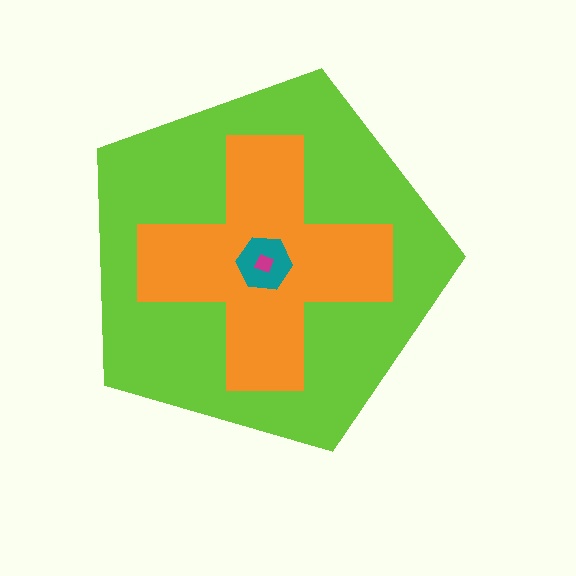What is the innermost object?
The magenta square.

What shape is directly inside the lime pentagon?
The orange cross.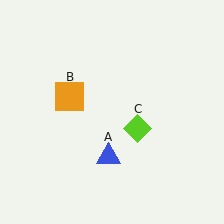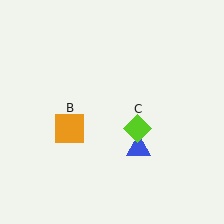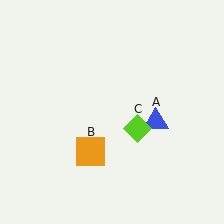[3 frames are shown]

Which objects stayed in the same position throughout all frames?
Lime diamond (object C) remained stationary.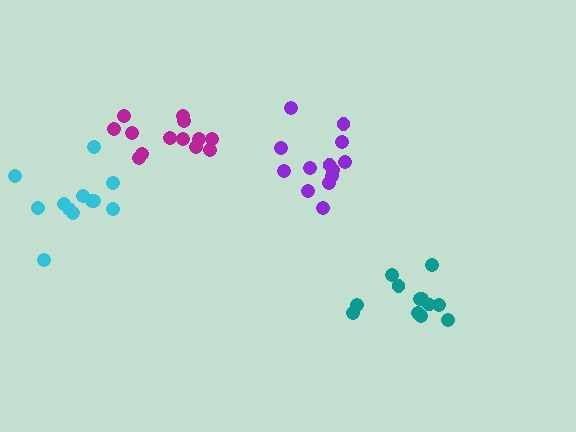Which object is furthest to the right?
The teal cluster is rightmost.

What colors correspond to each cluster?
The clusters are colored: teal, magenta, purple, cyan.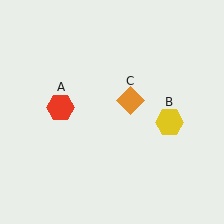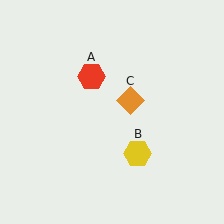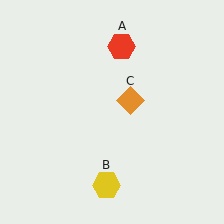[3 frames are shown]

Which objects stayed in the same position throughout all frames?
Orange diamond (object C) remained stationary.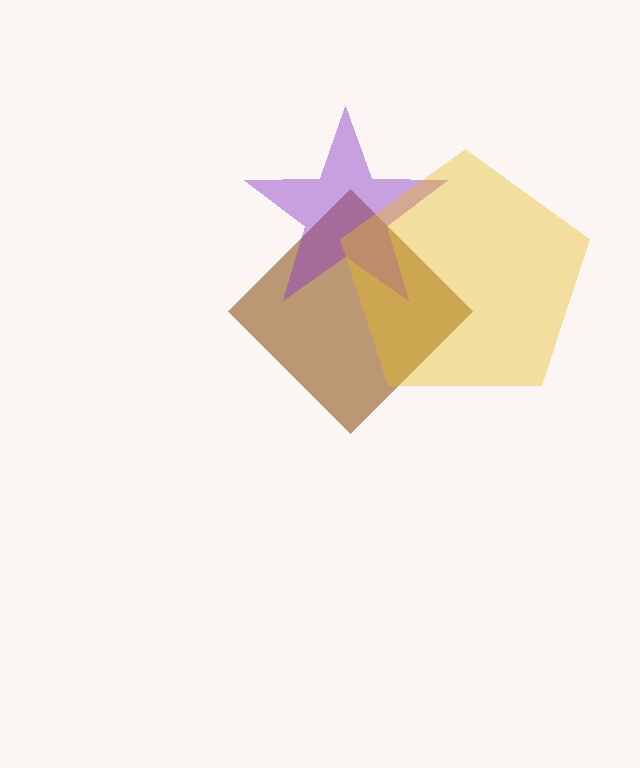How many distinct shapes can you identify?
There are 3 distinct shapes: a brown diamond, a purple star, a yellow pentagon.